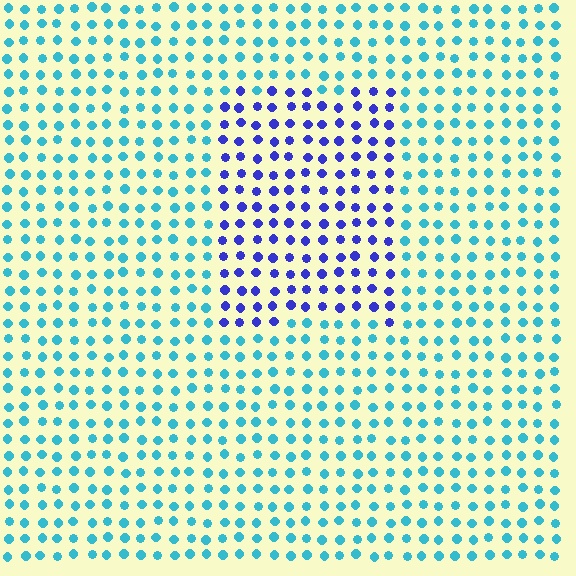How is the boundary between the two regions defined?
The boundary is defined purely by a slight shift in hue (about 53 degrees). Spacing, size, and orientation are identical on both sides.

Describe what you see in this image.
The image is filled with small cyan elements in a uniform arrangement. A rectangle-shaped region is visible where the elements are tinted to a slightly different hue, forming a subtle color boundary.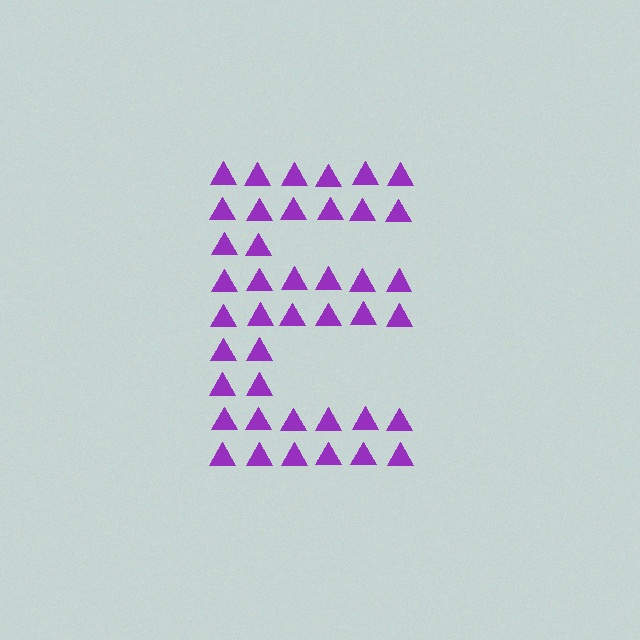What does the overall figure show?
The overall figure shows the letter E.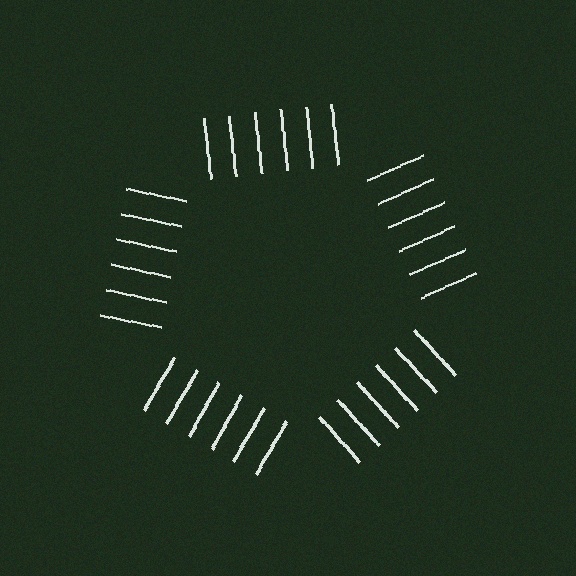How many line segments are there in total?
30 — 6 along each of the 5 edges.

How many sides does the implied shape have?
5 sides — the line-ends trace a pentagon.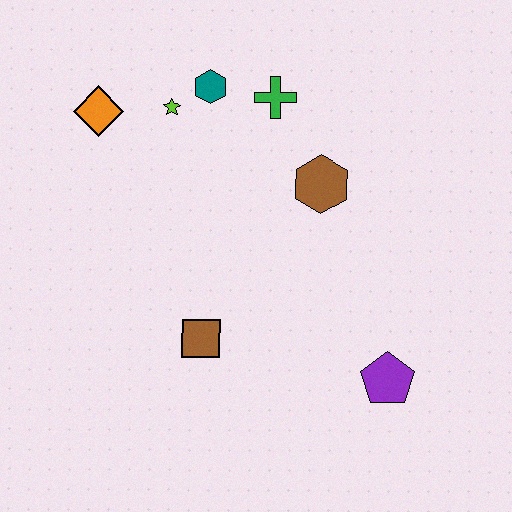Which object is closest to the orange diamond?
The lime star is closest to the orange diamond.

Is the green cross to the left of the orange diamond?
No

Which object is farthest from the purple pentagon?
The orange diamond is farthest from the purple pentagon.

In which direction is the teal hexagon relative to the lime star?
The teal hexagon is to the right of the lime star.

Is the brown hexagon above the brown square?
Yes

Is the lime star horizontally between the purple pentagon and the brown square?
No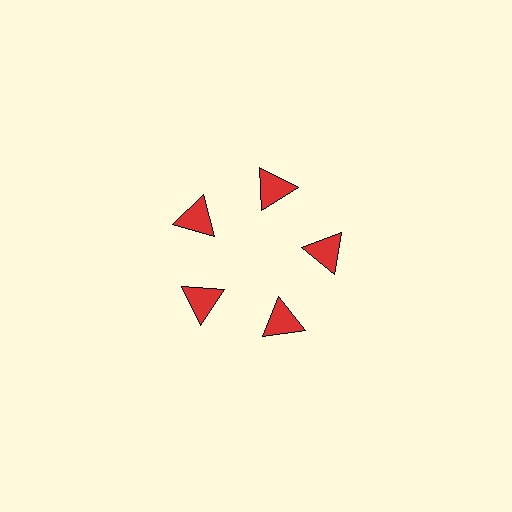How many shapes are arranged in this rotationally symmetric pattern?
There are 5 shapes, arranged in 5 groups of 1.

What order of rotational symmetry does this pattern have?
This pattern has 5-fold rotational symmetry.